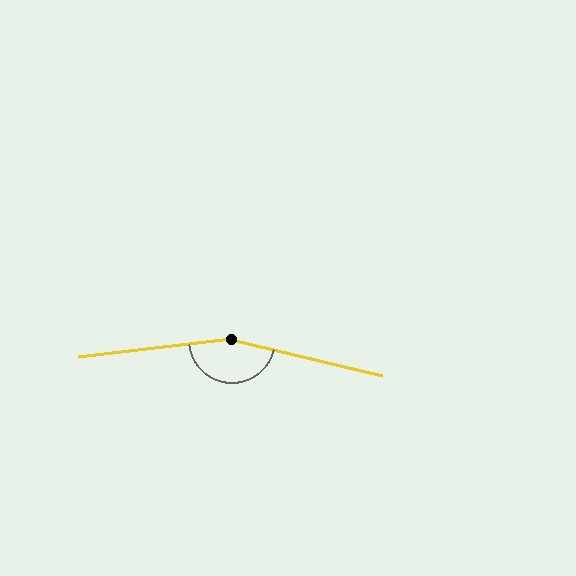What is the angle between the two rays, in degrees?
Approximately 160 degrees.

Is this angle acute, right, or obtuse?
It is obtuse.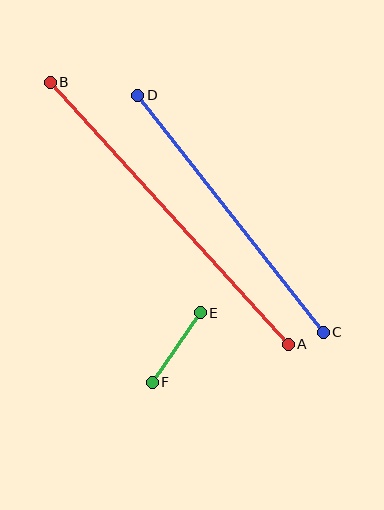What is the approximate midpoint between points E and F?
The midpoint is at approximately (176, 347) pixels.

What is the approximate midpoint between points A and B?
The midpoint is at approximately (169, 213) pixels.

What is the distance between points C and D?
The distance is approximately 301 pixels.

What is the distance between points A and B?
The distance is approximately 354 pixels.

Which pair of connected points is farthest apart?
Points A and B are farthest apart.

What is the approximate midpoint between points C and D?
The midpoint is at approximately (231, 214) pixels.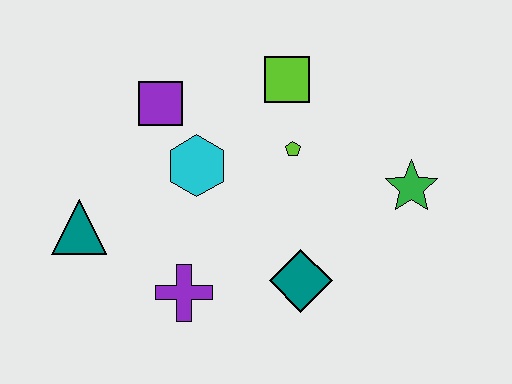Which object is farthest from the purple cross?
The green star is farthest from the purple cross.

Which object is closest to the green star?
The lime pentagon is closest to the green star.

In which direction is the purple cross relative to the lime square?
The purple cross is below the lime square.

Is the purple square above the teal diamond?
Yes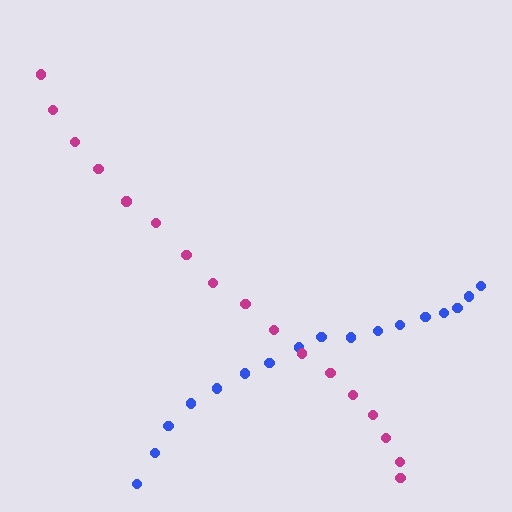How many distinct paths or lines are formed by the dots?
There are 2 distinct paths.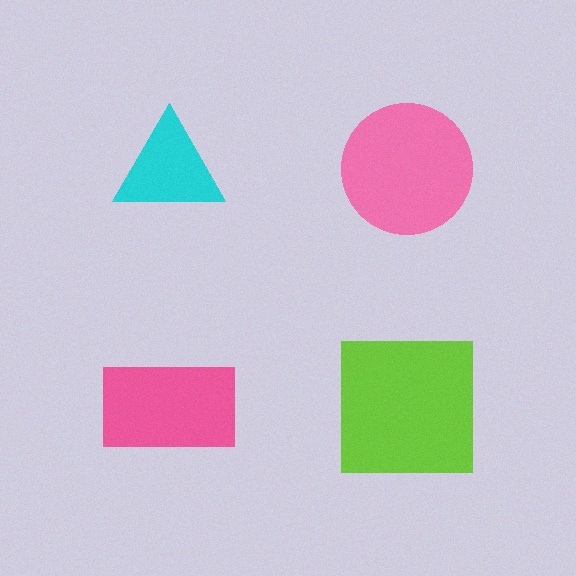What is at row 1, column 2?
A pink circle.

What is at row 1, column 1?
A cyan triangle.